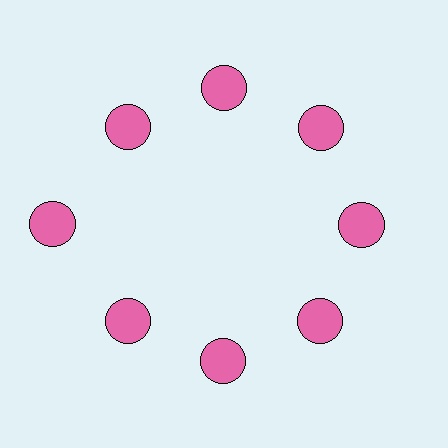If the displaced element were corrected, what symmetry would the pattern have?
It would have 8-fold rotational symmetry — the pattern would map onto itself every 45 degrees.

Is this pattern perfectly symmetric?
No. The 8 pink circles are arranged in a ring, but one element near the 9 o'clock position is pushed outward from the center, breaking the 8-fold rotational symmetry.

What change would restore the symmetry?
The symmetry would be restored by moving it inward, back onto the ring so that all 8 circles sit at equal angles and equal distance from the center.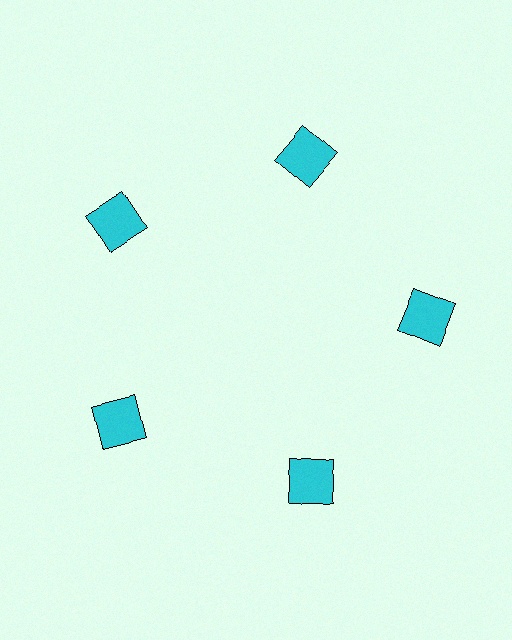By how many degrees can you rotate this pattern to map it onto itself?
The pattern maps onto itself every 72 degrees of rotation.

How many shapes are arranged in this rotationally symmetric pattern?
There are 5 shapes, arranged in 5 groups of 1.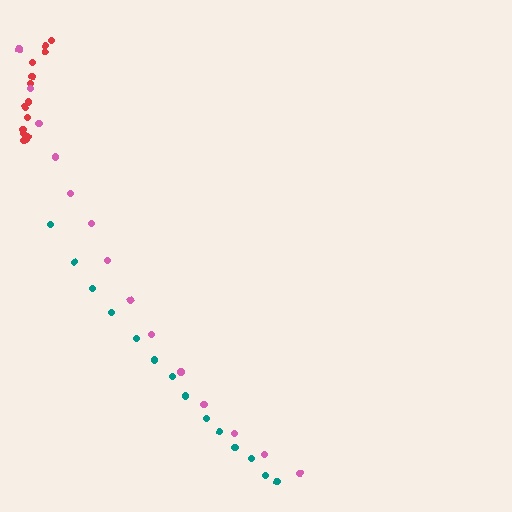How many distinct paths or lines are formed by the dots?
There are 3 distinct paths.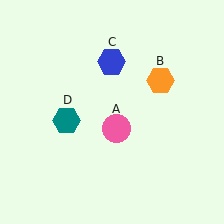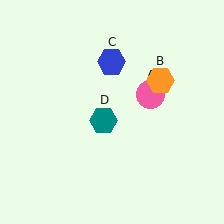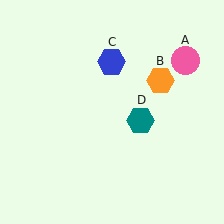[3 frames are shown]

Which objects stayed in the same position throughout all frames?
Orange hexagon (object B) and blue hexagon (object C) remained stationary.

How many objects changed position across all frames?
2 objects changed position: pink circle (object A), teal hexagon (object D).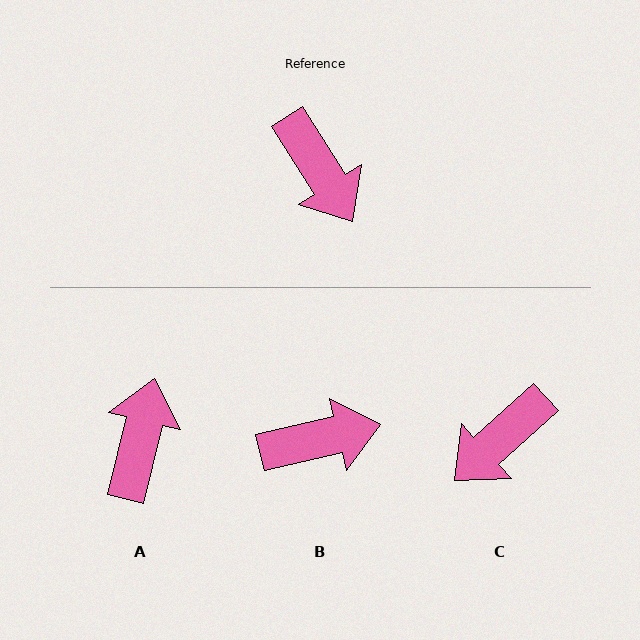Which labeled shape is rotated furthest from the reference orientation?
A, about 134 degrees away.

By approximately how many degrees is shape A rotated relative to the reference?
Approximately 134 degrees counter-clockwise.